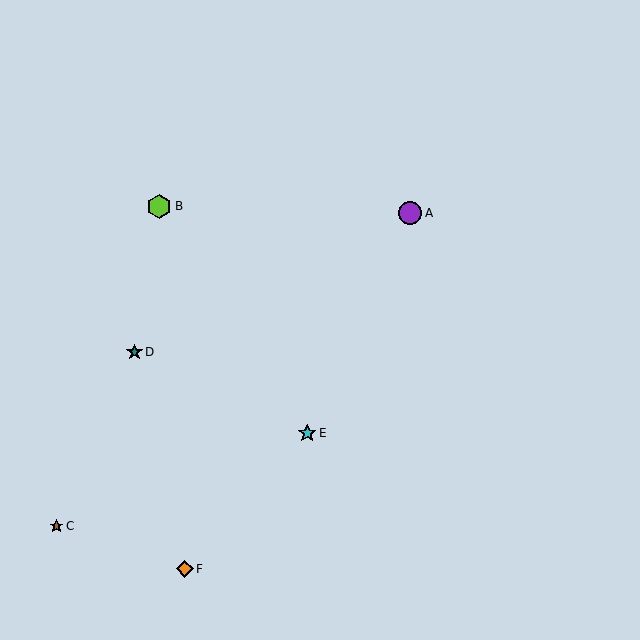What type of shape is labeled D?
Shape D is a teal star.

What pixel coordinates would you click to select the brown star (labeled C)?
Click at (56, 526) to select the brown star C.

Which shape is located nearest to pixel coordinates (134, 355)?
The teal star (labeled D) at (134, 352) is nearest to that location.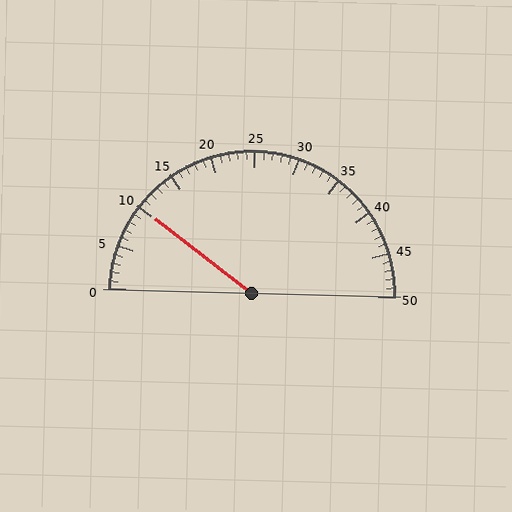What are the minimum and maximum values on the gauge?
The gauge ranges from 0 to 50.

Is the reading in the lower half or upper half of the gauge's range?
The reading is in the lower half of the range (0 to 50).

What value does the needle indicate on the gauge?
The needle indicates approximately 10.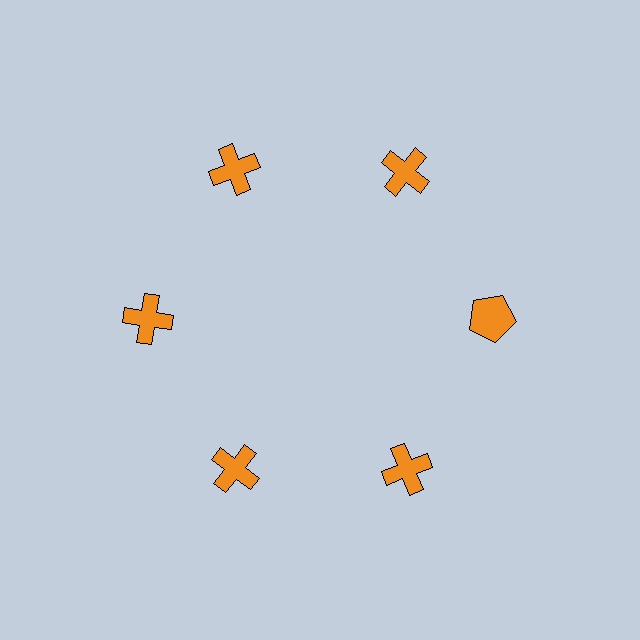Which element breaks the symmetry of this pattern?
The orange pentagon at roughly the 3 o'clock position breaks the symmetry. All other shapes are orange crosses.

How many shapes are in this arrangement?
There are 6 shapes arranged in a ring pattern.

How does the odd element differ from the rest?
It has a different shape: pentagon instead of cross.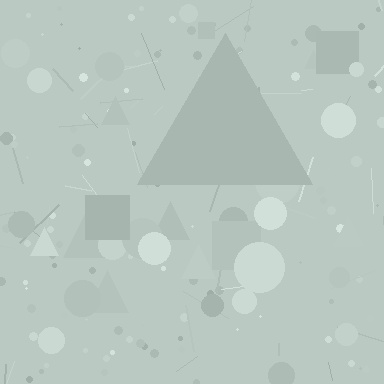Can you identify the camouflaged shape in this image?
The camouflaged shape is a triangle.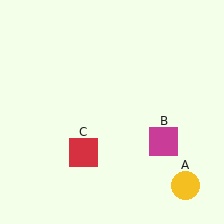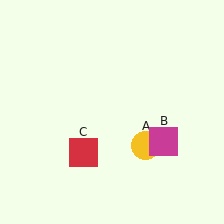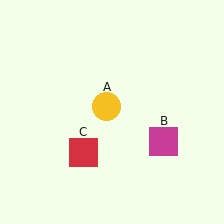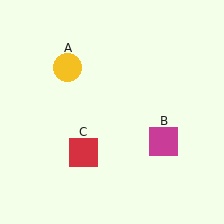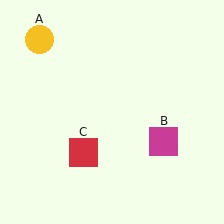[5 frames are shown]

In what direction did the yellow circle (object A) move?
The yellow circle (object A) moved up and to the left.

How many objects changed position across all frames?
1 object changed position: yellow circle (object A).